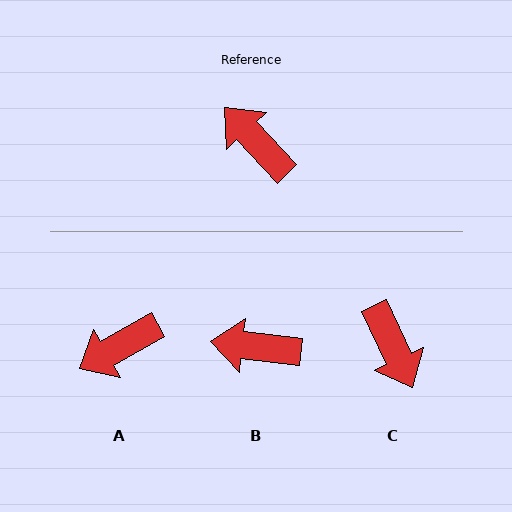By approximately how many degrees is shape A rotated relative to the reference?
Approximately 76 degrees counter-clockwise.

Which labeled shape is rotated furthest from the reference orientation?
C, about 162 degrees away.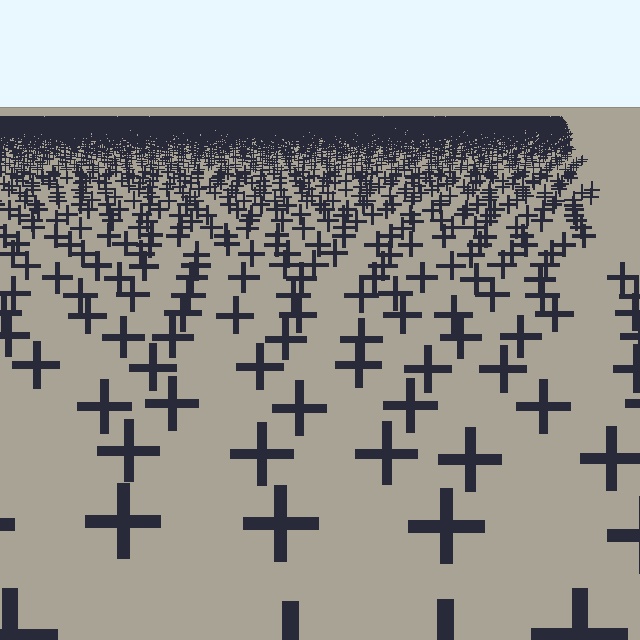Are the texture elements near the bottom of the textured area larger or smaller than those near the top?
Larger. Near the bottom, elements are closer to the viewer and appear at a bigger on-screen size.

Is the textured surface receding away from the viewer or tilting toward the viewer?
The surface is receding away from the viewer. Texture elements get smaller and denser toward the top.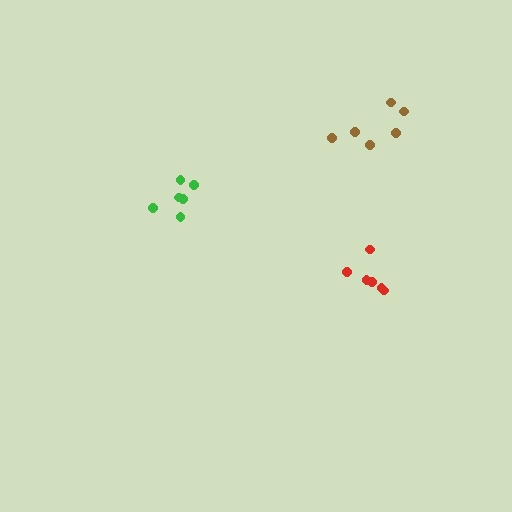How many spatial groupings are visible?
There are 3 spatial groupings.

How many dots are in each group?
Group 1: 6 dots, Group 2: 6 dots, Group 3: 6 dots (18 total).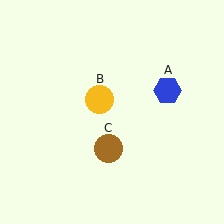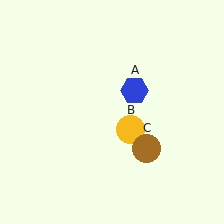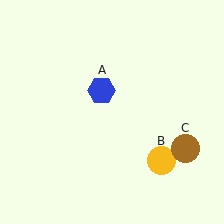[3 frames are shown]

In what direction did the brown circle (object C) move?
The brown circle (object C) moved right.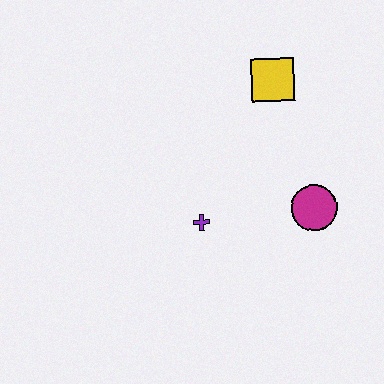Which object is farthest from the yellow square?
The purple cross is farthest from the yellow square.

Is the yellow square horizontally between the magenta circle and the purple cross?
Yes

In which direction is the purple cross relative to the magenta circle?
The purple cross is to the left of the magenta circle.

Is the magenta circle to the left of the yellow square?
No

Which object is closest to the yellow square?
The magenta circle is closest to the yellow square.